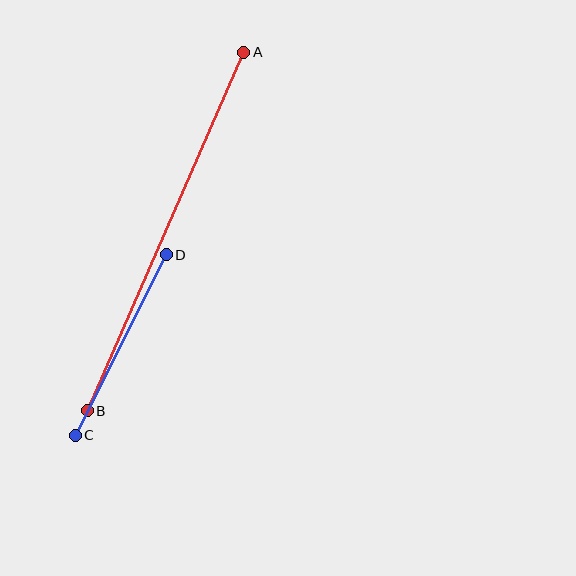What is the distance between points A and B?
The distance is approximately 391 pixels.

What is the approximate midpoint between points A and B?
The midpoint is at approximately (166, 232) pixels.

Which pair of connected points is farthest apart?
Points A and B are farthest apart.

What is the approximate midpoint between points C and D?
The midpoint is at approximately (121, 345) pixels.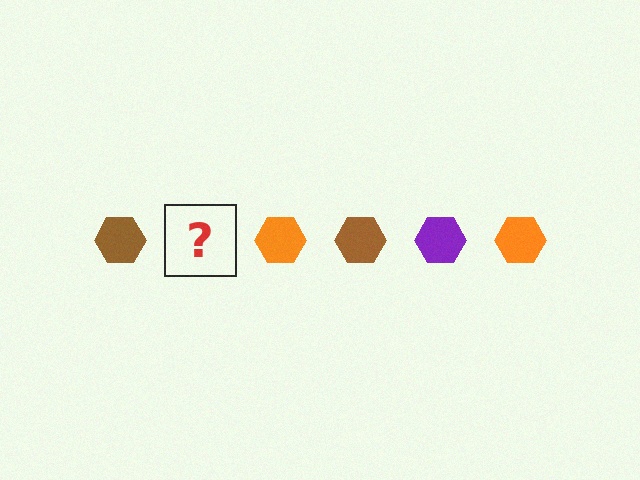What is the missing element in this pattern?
The missing element is a purple hexagon.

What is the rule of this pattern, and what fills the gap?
The rule is that the pattern cycles through brown, purple, orange hexagons. The gap should be filled with a purple hexagon.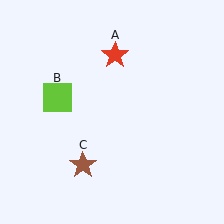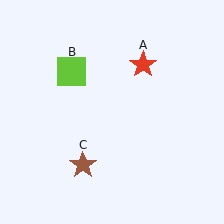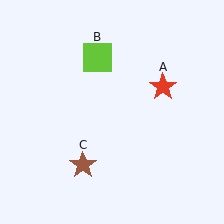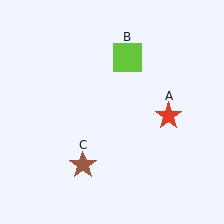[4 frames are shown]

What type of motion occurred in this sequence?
The red star (object A), lime square (object B) rotated clockwise around the center of the scene.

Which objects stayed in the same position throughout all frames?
Brown star (object C) remained stationary.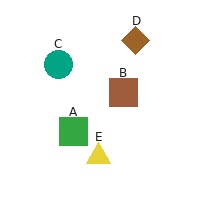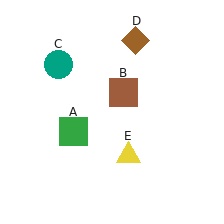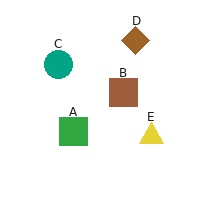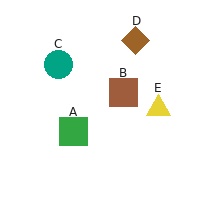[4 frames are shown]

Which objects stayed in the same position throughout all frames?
Green square (object A) and brown square (object B) and teal circle (object C) and brown diamond (object D) remained stationary.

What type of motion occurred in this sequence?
The yellow triangle (object E) rotated counterclockwise around the center of the scene.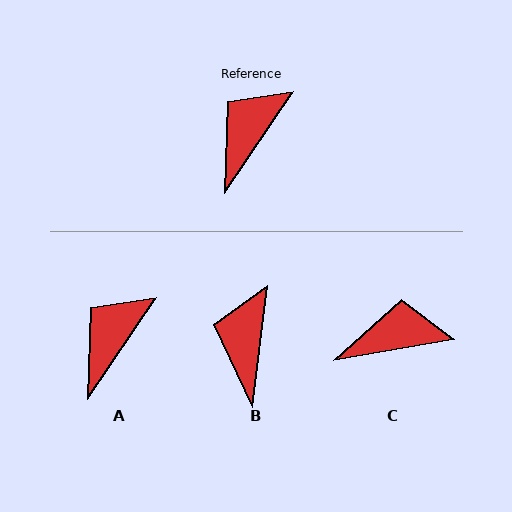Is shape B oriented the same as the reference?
No, it is off by about 27 degrees.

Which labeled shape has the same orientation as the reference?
A.